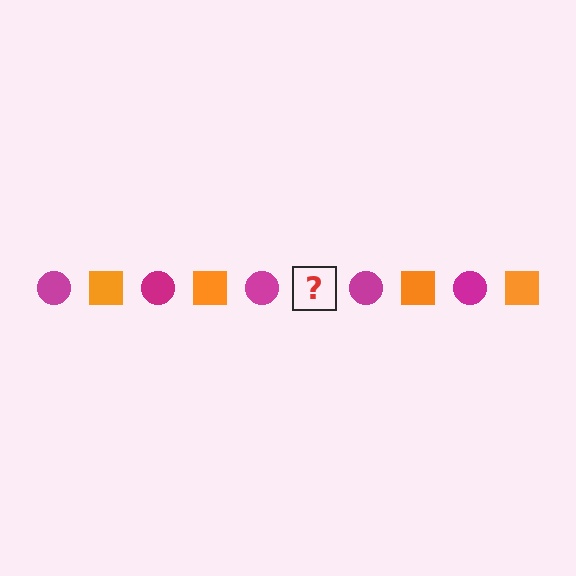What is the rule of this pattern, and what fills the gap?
The rule is that the pattern alternates between magenta circle and orange square. The gap should be filled with an orange square.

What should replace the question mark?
The question mark should be replaced with an orange square.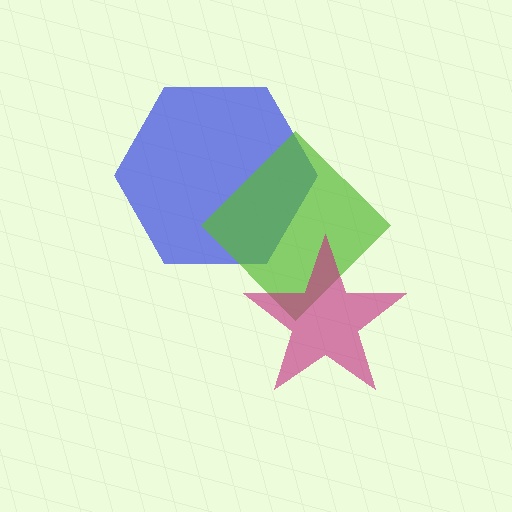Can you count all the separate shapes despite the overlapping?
Yes, there are 3 separate shapes.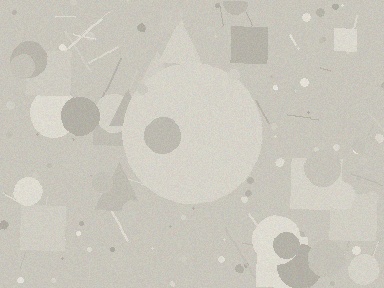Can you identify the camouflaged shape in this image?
The camouflaged shape is a circle.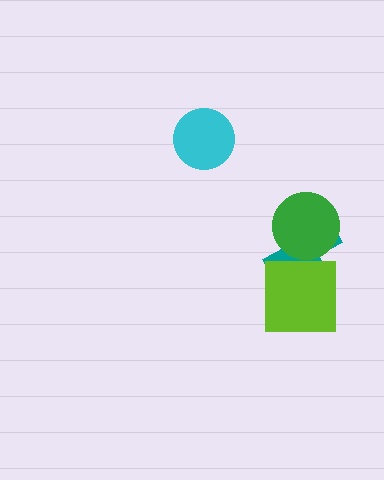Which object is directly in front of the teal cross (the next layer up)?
The green circle is directly in front of the teal cross.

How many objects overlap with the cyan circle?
0 objects overlap with the cyan circle.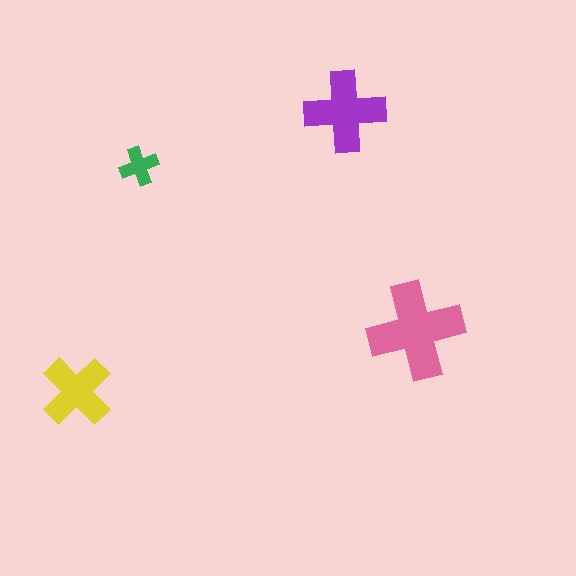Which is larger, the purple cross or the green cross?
The purple one.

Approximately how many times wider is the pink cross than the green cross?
About 2.5 times wider.